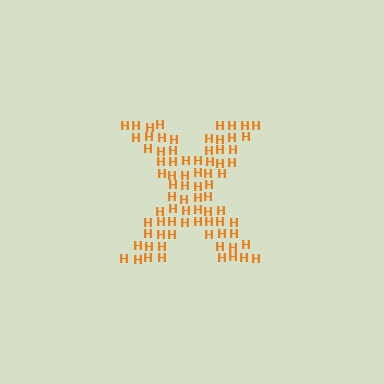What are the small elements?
The small elements are letter H's.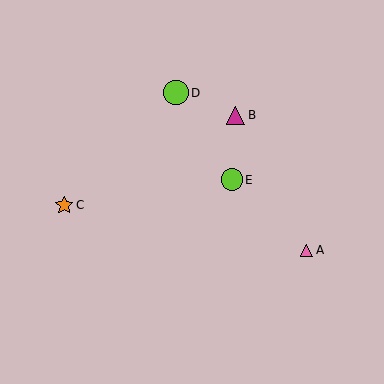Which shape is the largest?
The lime circle (labeled D) is the largest.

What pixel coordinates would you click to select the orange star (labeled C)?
Click at (64, 205) to select the orange star C.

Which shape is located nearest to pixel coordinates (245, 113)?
The magenta triangle (labeled B) at (236, 115) is nearest to that location.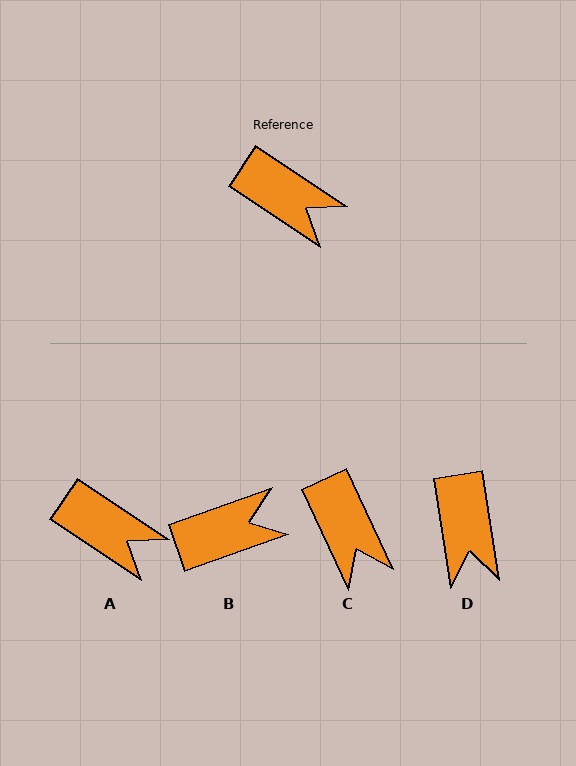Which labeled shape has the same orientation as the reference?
A.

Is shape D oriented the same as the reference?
No, it is off by about 48 degrees.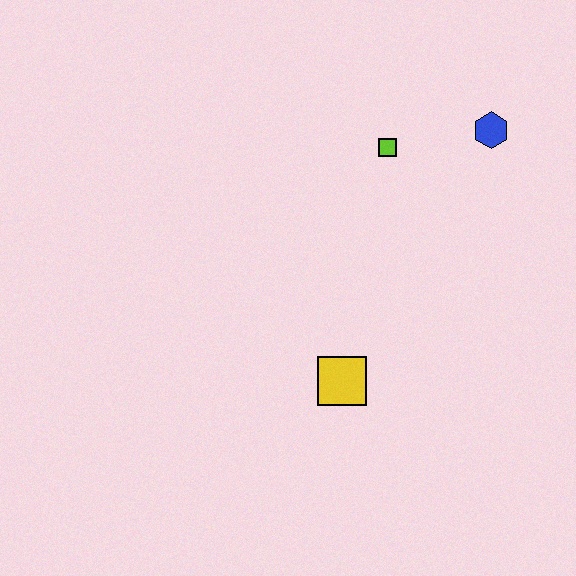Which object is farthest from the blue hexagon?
The yellow square is farthest from the blue hexagon.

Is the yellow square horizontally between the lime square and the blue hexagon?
No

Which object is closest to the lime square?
The blue hexagon is closest to the lime square.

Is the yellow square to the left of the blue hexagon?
Yes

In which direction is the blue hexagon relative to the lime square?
The blue hexagon is to the right of the lime square.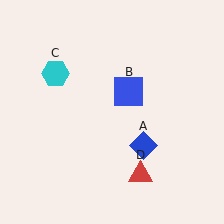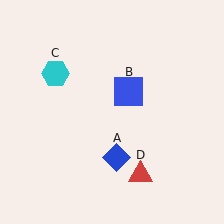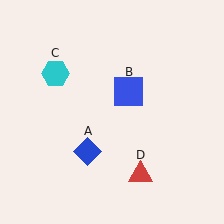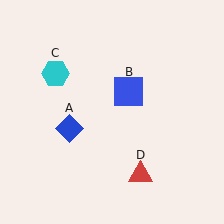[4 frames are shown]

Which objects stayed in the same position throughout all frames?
Blue square (object B) and cyan hexagon (object C) and red triangle (object D) remained stationary.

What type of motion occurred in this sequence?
The blue diamond (object A) rotated clockwise around the center of the scene.